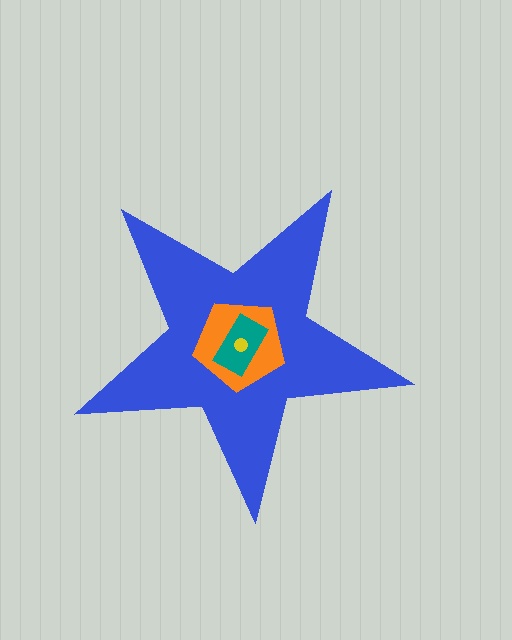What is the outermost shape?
The blue star.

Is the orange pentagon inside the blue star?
Yes.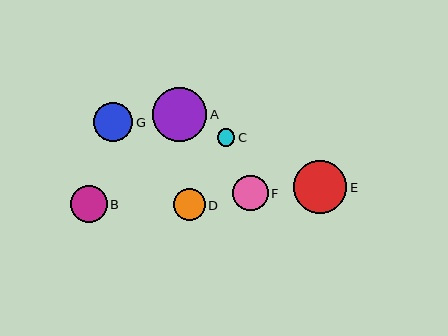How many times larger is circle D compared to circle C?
Circle D is approximately 1.8 times the size of circle C.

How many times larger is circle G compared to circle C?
Circle G is approximately 2.2 times the size of circle C.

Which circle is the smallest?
Circle C is the smallest with a size of approximately 18 pixels.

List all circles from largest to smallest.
From largest to smallest: A, E, G, B, F, D, C.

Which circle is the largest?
Circle A is the largest with a size of approximately 55 pixels.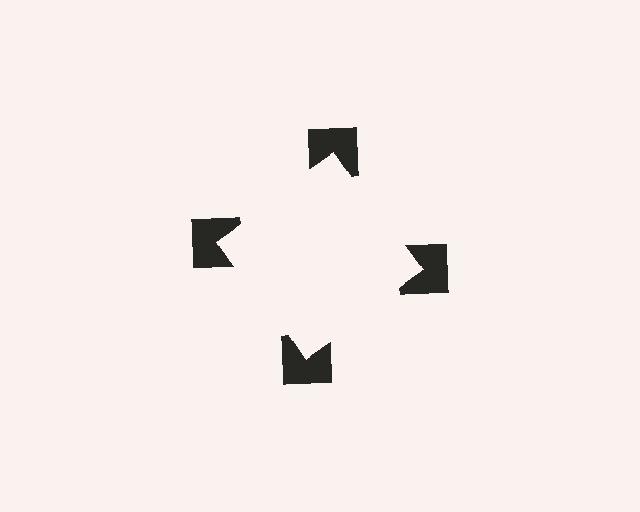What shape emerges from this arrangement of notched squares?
An illusory square — its edges are inferred from the aligned wedge cuts in the notched squares, not physically drawn.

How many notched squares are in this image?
There are 4 — one at each vertex of the illusory square.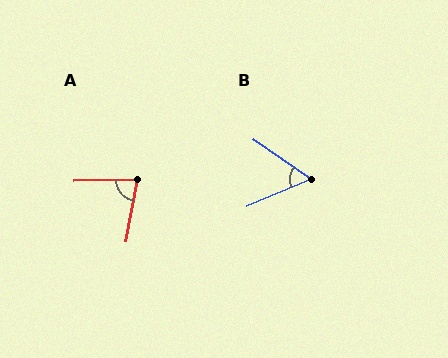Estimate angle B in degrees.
Approximately 57 degrees.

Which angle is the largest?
A, at approximately 79 degrees.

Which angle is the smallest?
B, at approximately 57 degrees.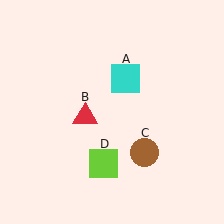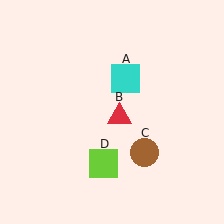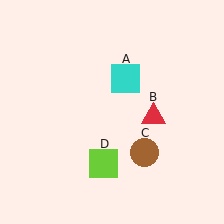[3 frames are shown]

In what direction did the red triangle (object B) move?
The red triangle (object B) moved right.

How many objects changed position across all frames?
1 object changed position: red triangle (object B).